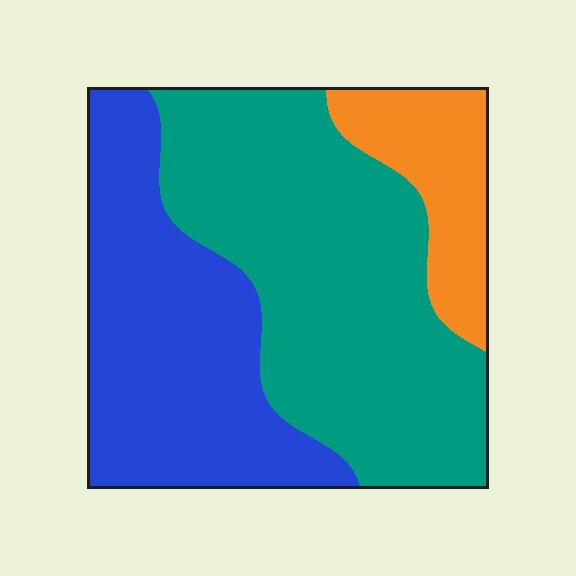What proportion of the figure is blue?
Blue covers about 35% of the figure.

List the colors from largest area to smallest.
From largest to smallest: teal, blue, orange.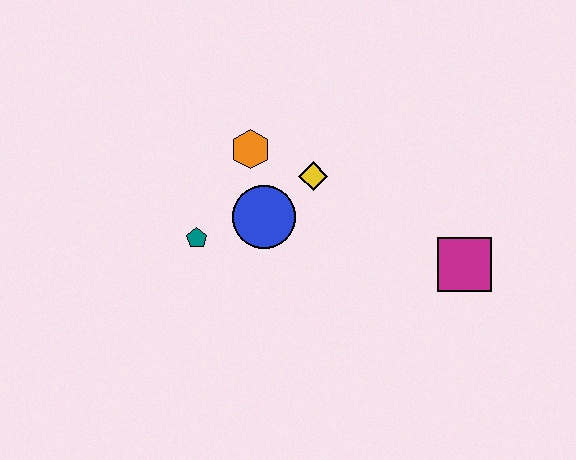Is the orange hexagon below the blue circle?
No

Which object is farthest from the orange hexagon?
The magenta square is farthest from the orange hexagon.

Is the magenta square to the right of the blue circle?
Yes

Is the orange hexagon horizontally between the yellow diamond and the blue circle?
No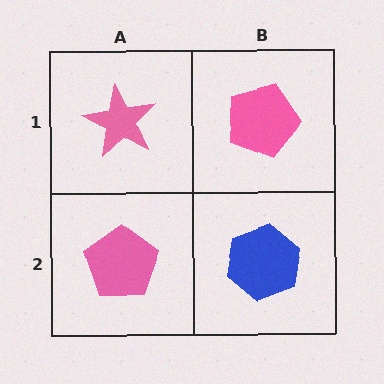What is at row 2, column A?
A pink pentagon.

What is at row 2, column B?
A blue hexagon.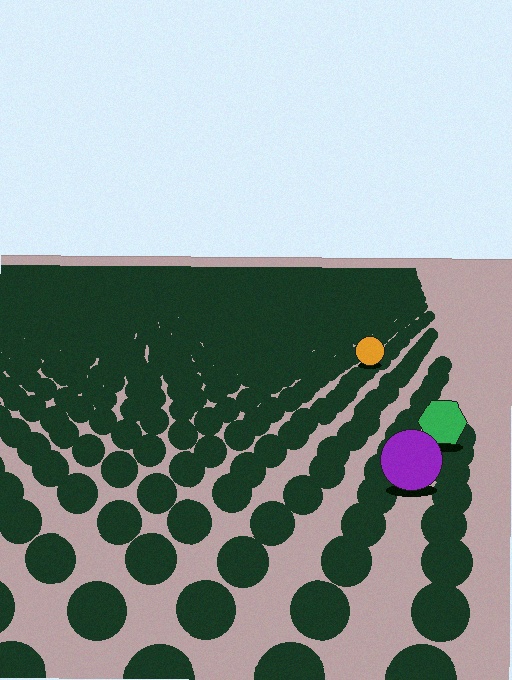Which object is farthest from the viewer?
The orange circle is farthest from the viewer. It appears smaller and the ground texture around it is denser.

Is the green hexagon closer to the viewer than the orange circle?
Yes. The green hexagon is closer — you can tell from the texture gradient: the ground texture is coarser near it.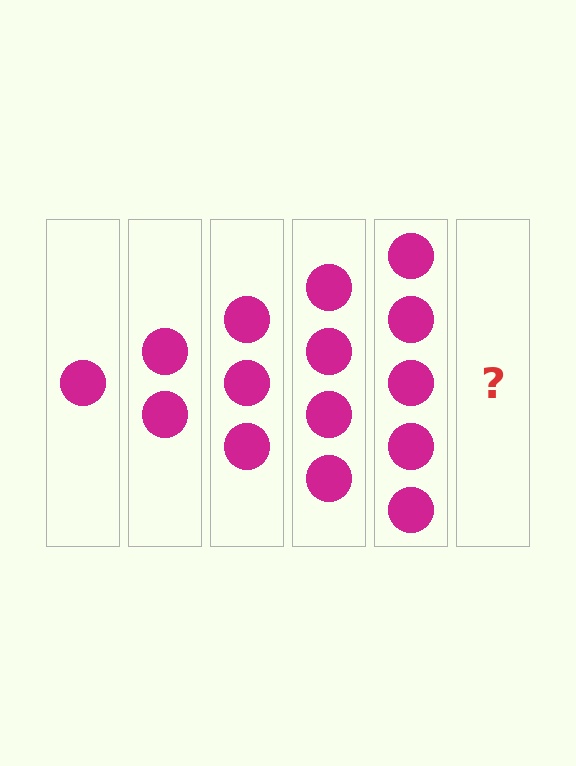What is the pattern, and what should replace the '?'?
The pattern is that each step adds one more circle. The '?' should be 6 circles.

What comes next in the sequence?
The next element should be 6 circles.